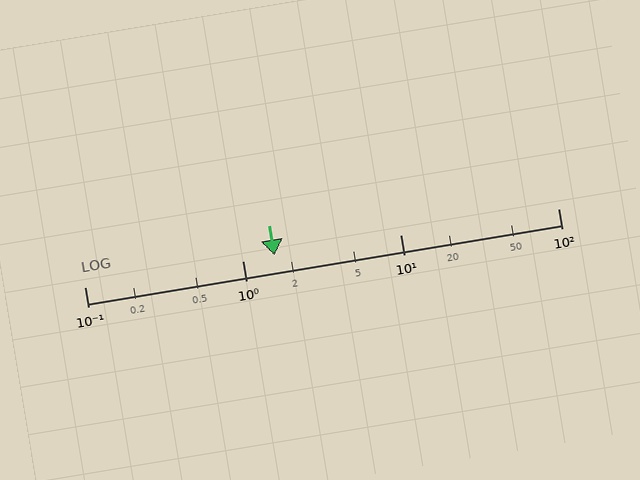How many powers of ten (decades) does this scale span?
The scale spans 3 decades, from 0.1 to 100.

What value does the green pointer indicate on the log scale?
The pointer indicates approximately 1.6.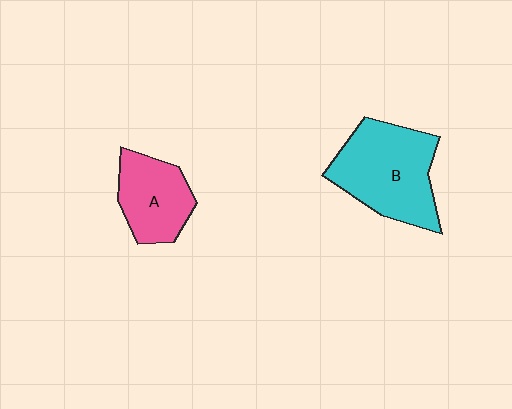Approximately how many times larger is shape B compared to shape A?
Approximately 1.6 times.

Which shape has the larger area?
Shape B (cyan).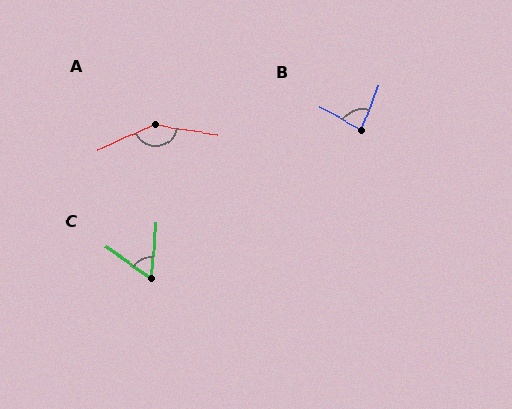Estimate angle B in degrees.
Approximately 83 degrees.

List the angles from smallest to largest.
C (60°), B (83°), A (147°).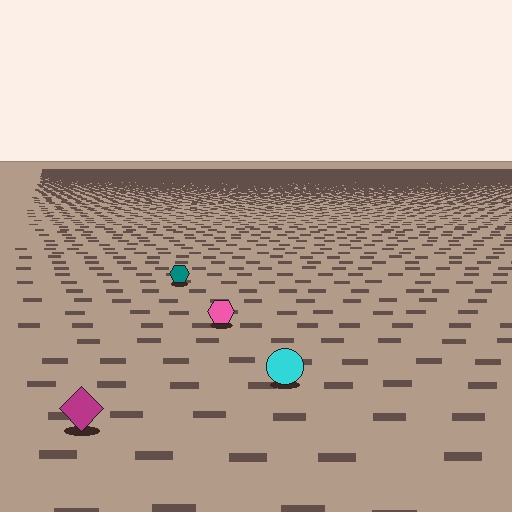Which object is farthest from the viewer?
The teal hexagon is farthest from the viewer. It appears smaller and the ground texture around it is denser.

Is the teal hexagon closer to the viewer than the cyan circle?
No. The cyan circle is closer — you can tell from the texture gradient: the ground texture is coarser near it.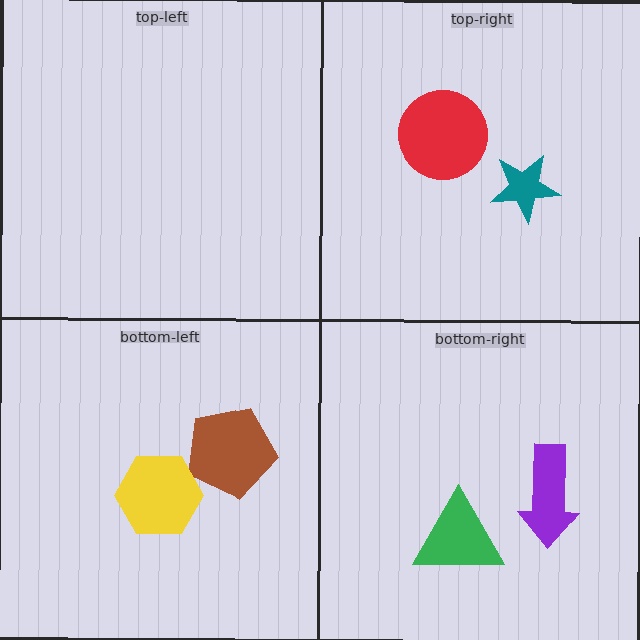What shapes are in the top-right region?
The red circle, the teal star.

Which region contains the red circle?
The top-right region.